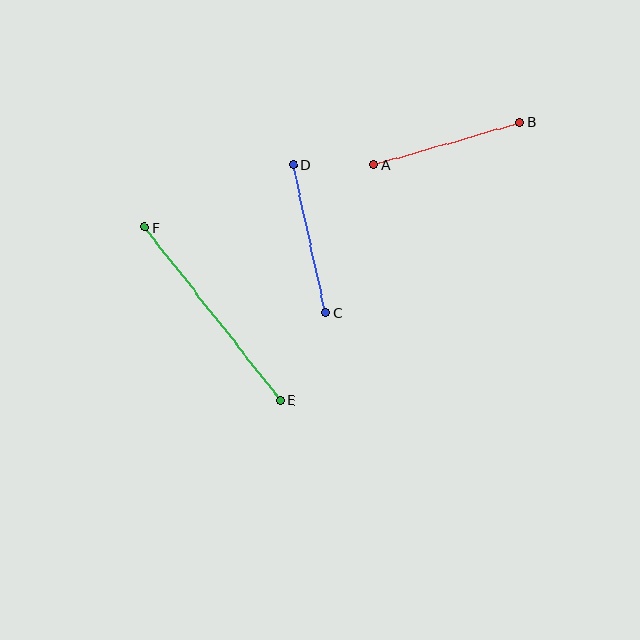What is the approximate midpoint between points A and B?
The midpoint is at approximately (447, 144) pixels.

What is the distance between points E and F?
The distance is approximately 220 pixels.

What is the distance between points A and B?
The distance is approximately 152 pixels.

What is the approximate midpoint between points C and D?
The midpoint is at approximately (310, 239) pixels.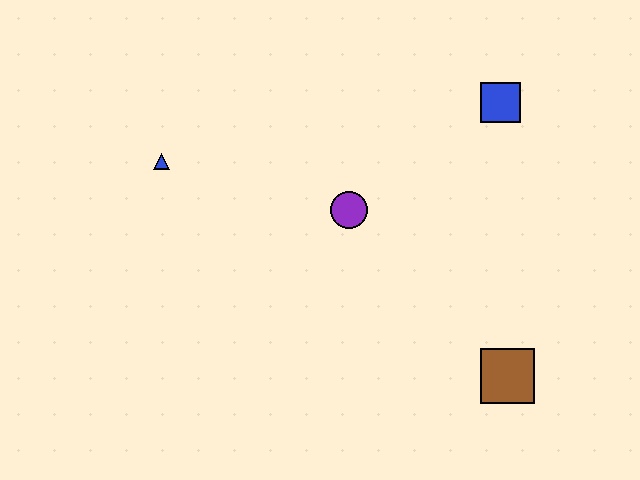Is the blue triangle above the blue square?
No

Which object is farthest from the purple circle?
The brown square is farthest from the purple circle.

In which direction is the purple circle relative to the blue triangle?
The purple circle is to the right of the blue triangle.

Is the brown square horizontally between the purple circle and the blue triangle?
No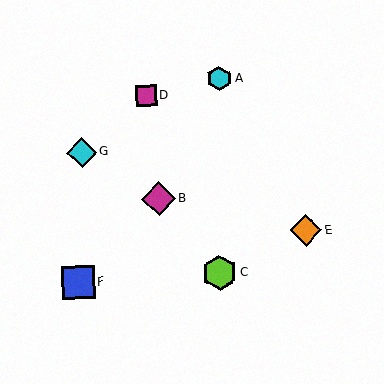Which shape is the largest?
The lime hexagon (labeled C) is the largest.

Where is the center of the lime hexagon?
The center of the lime hexagon is at (220, 273).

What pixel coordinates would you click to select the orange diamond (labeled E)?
Click at (306, 230) to select the orange diamond E.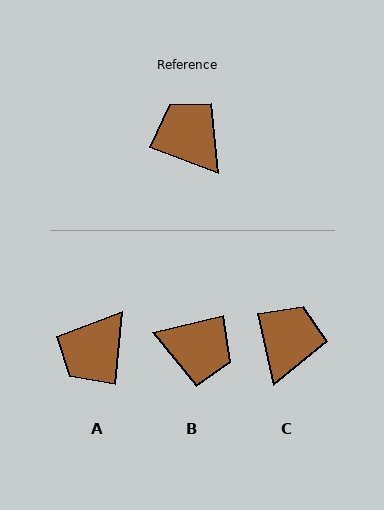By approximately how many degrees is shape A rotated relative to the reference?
Approximately 105 degrees counter-clockwise.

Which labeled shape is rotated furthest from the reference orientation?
B, about 146 degrees away.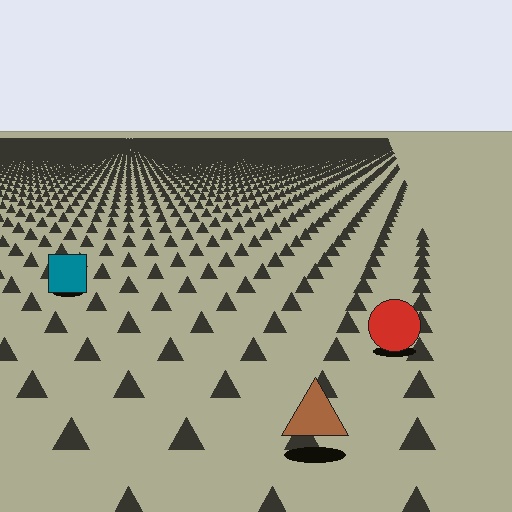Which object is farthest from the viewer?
The teal square is farthest from the viewer. It appears smaller and the ground texture around it is denser.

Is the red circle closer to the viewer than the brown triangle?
No. The brown triangle is closer — you can tell from the texture gradient: the ground texture is coarser near it.